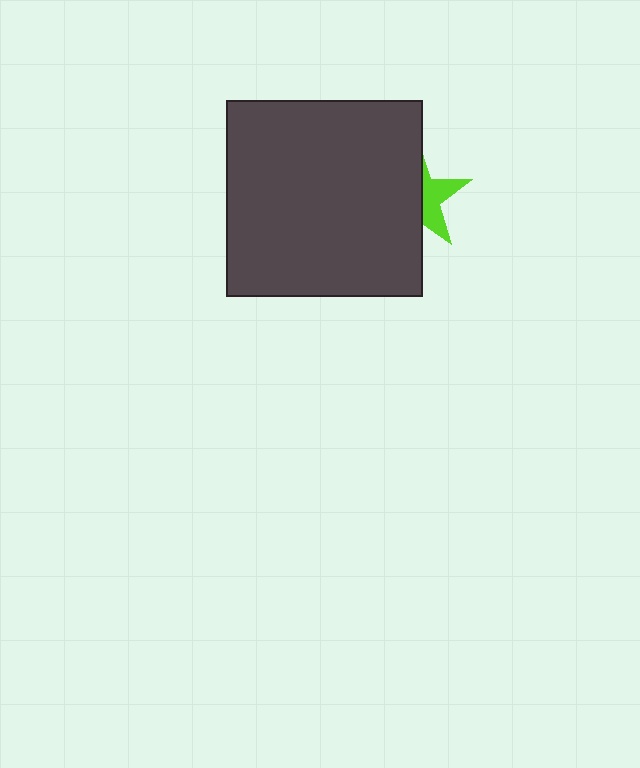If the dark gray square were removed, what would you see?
You would see the complete lime star.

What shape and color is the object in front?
The object in front is a dark gray square.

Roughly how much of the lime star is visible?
A small part of it is visible (roughly 38%).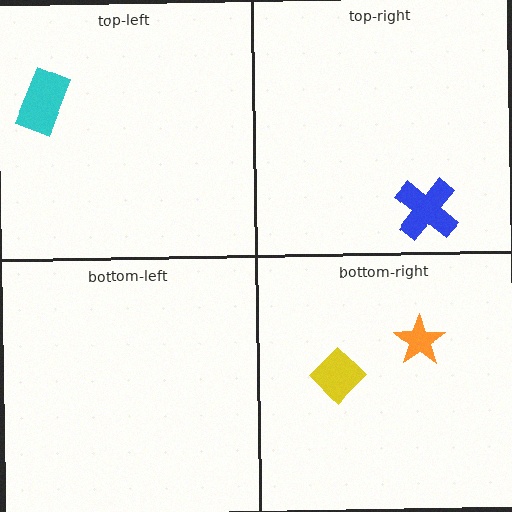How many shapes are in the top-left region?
1.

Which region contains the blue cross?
The top-right region.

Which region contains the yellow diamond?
The bottom-right region.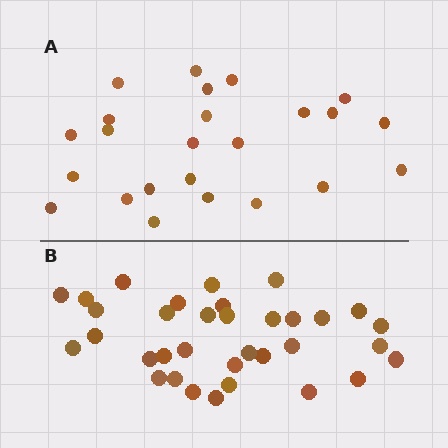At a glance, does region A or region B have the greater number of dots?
Region B (the bottom region) has more dots.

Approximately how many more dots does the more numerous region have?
Region B has roughly 10 or so more dots than region A.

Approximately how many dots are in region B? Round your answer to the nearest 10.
About 30 dots. (The exact count is 34, which rounds to 30.)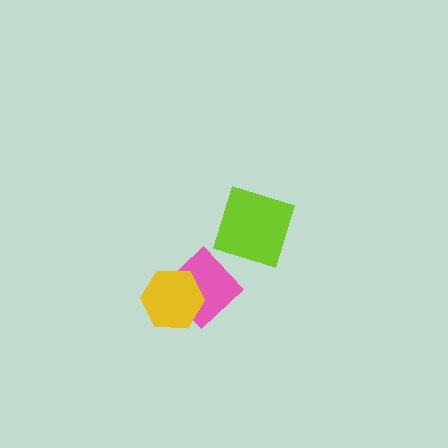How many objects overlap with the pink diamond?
1 object overlaps with the pink diamond.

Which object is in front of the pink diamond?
The yellow hexagon is in front of the pink diamond.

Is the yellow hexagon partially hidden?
No, no other shape covers it.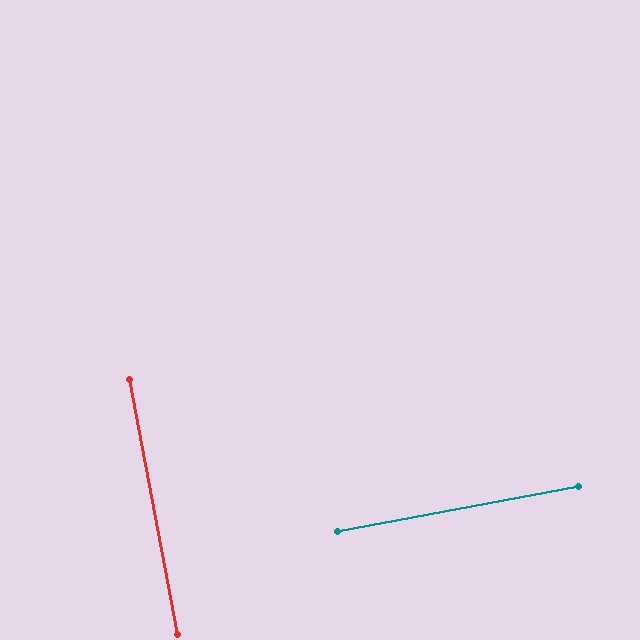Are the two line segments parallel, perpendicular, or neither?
Perpendicular — they meet at approximately 90°.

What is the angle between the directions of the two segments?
Approximately 90 degrees.